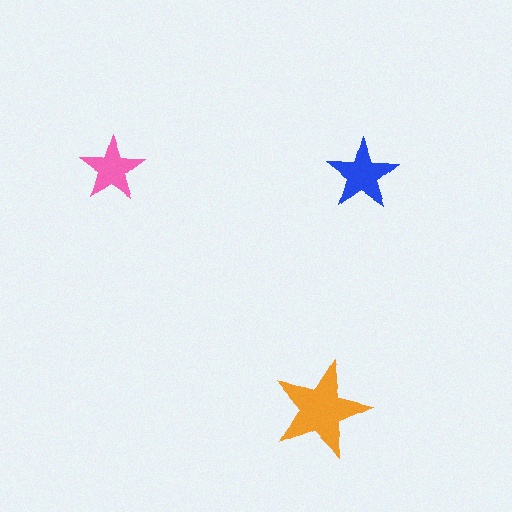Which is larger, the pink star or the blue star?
The blue one.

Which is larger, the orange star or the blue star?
The orange one.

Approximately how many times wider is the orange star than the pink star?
About 1.5 times wider.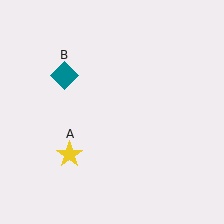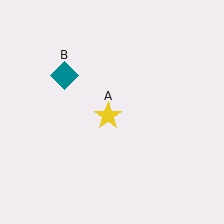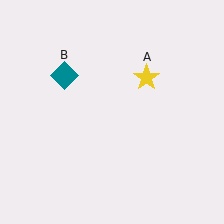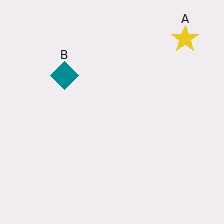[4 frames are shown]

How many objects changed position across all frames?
1 object changed position: yellow star (object A).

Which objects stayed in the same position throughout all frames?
Teal diamond (object B) remained stationary.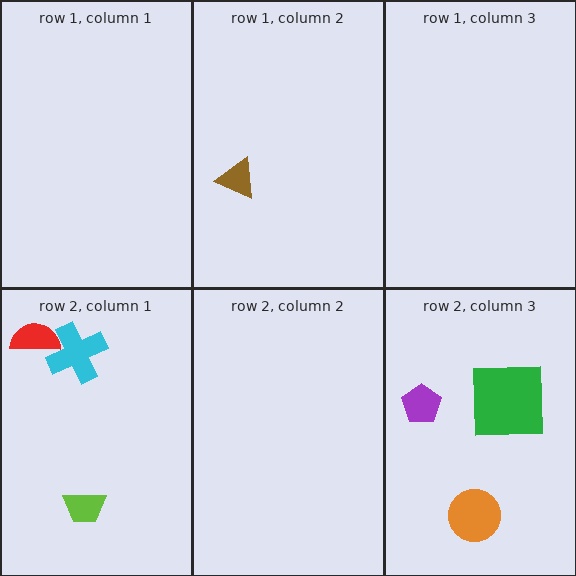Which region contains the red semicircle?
The row 2, column 1 region.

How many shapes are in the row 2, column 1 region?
3.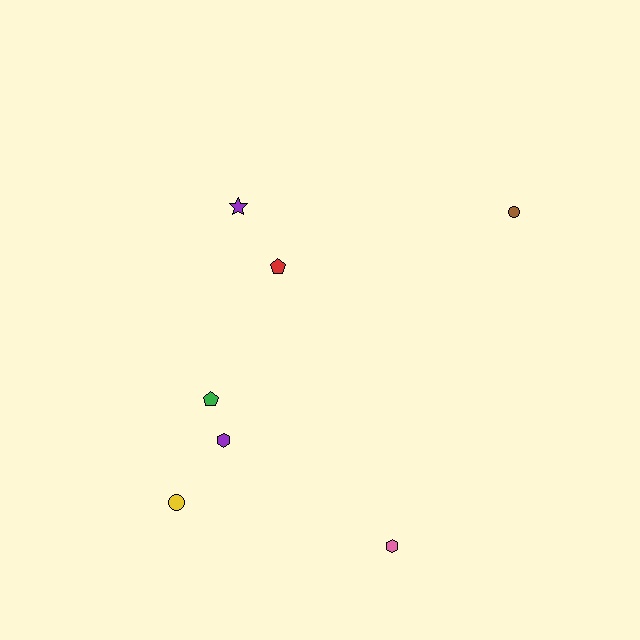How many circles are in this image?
There are 2 circles.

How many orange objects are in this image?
There are no orange objects.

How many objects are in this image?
There are 7 objects.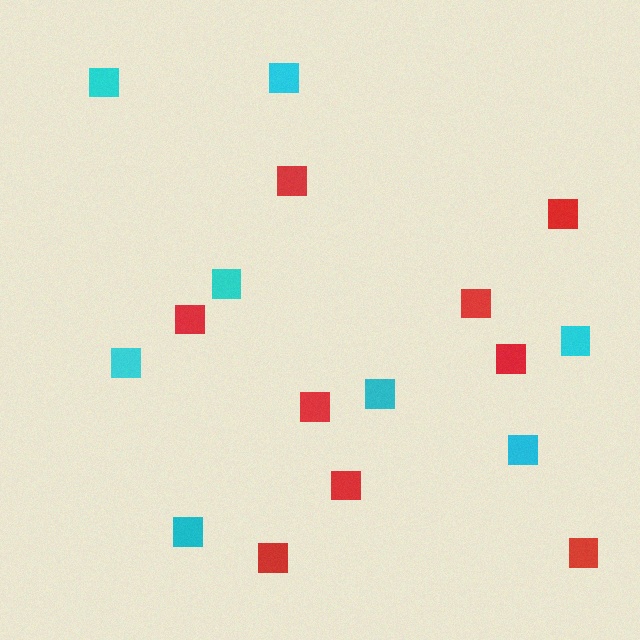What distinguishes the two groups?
There are 2 groups: one group of cyan squares (8) and one group of red squares (9).